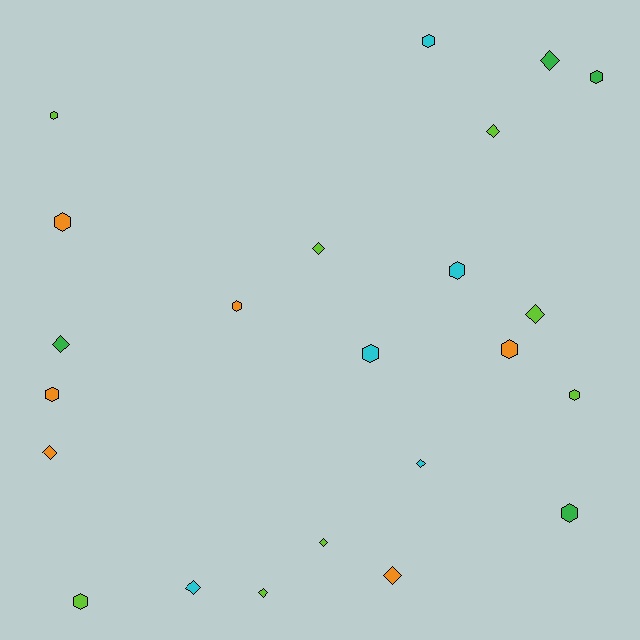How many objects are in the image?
There are 23 objects.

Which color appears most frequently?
Lime, with 8 objects.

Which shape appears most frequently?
Hexagon, with 12 objects.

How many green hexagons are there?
There are 2 green hexagons.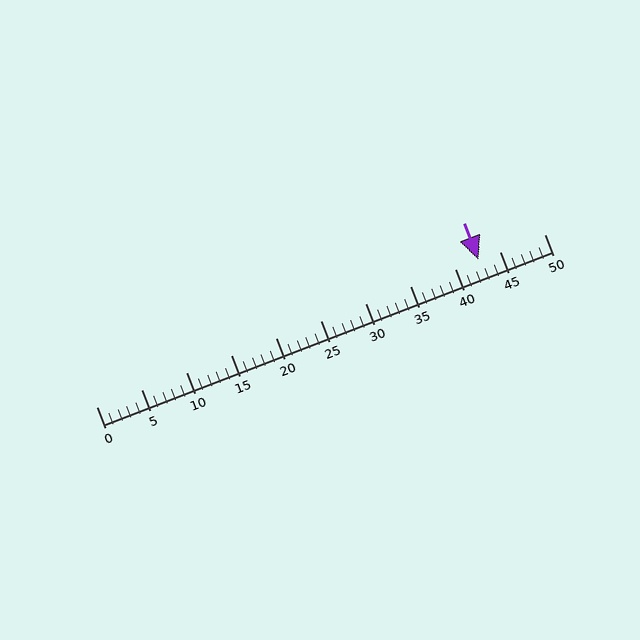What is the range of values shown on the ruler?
The ruler shows values from 0 to 50.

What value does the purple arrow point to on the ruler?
The purple arrow points to approximately 43.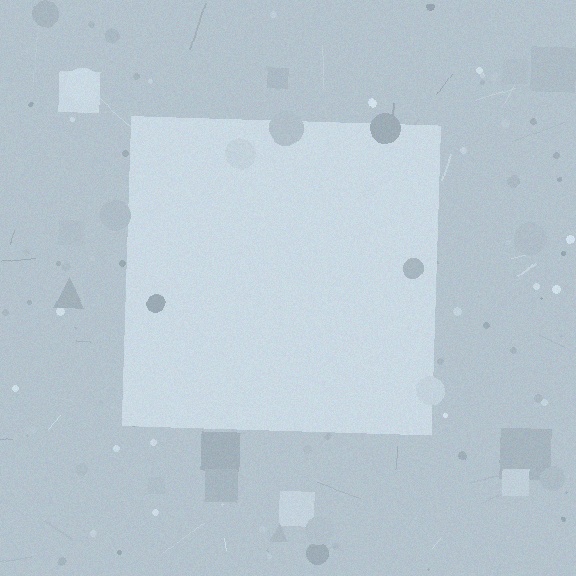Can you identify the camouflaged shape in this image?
The camouflaged shape is a square.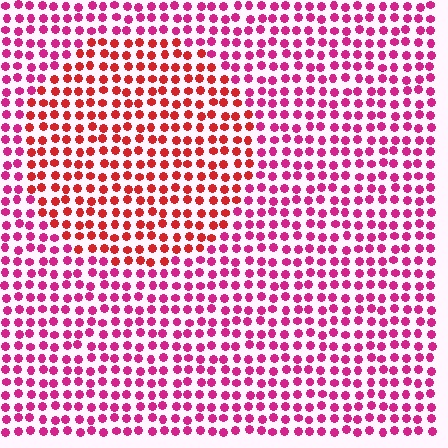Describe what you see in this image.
The image is filled with small magenta elements in a uniform arrangement. A circle-shaped region is visible where the elements are tinted to a slightly different hue, forming a subtle color boundary.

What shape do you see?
I see a circle.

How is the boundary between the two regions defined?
The boundary is defined purely by a slight shift in hue (about 33 degrees). Spacing, size, and orientation are identical on both sides.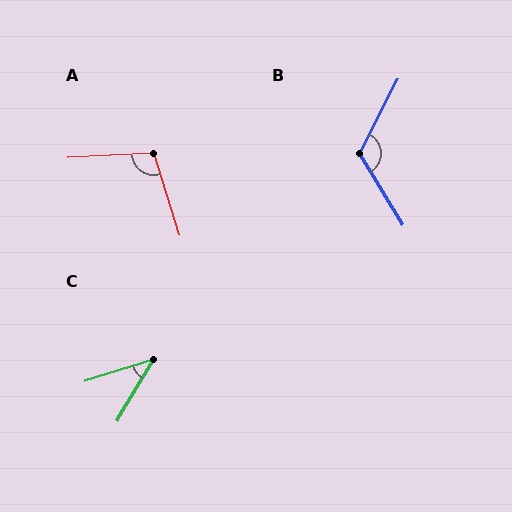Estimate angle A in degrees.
Approximately 104 degrees.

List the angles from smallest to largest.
C (42°), A (104°), B (122°).